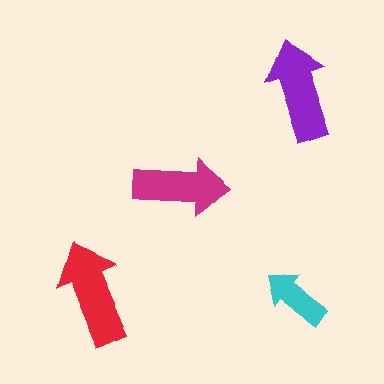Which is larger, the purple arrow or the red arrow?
The red one.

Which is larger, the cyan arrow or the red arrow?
The red one.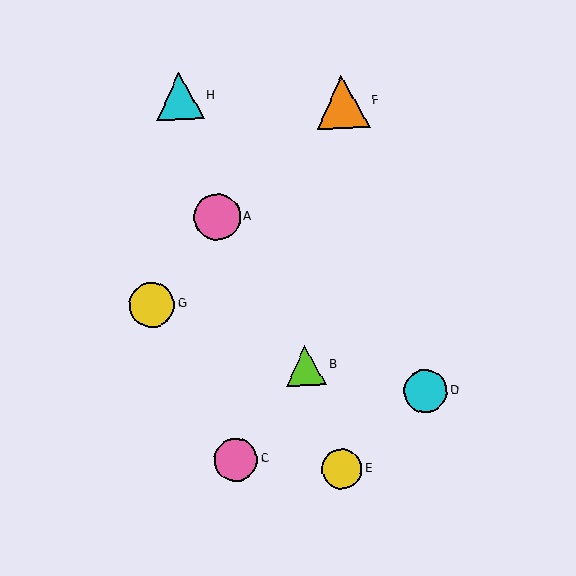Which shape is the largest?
The orange triangle (labeled F) is the largest.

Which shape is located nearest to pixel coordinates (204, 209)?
The pink circle (labeled A) at (217, 217) is nearest to that location.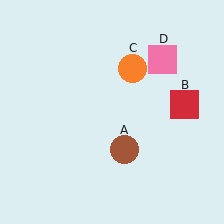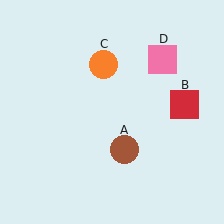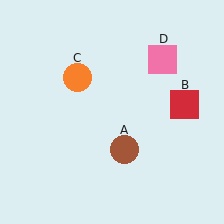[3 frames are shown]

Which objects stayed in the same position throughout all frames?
Brown circle (object A) and red square (object B) and pink square (object D) remained stationary.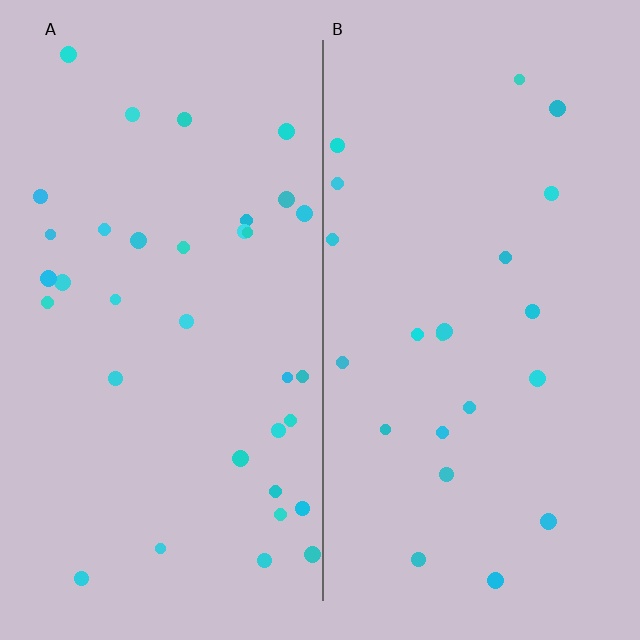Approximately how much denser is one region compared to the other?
Approximately 1.6× — region A over region B.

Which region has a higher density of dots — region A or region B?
A (the left).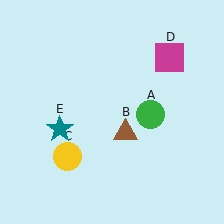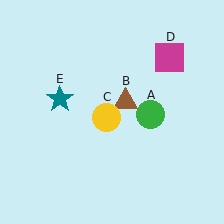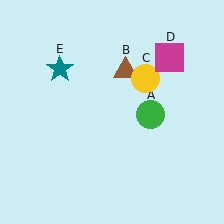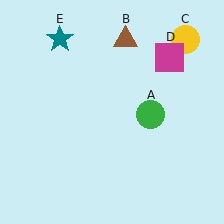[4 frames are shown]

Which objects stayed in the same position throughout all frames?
Green circle (object A) and magenta square (object D) remained stationary.